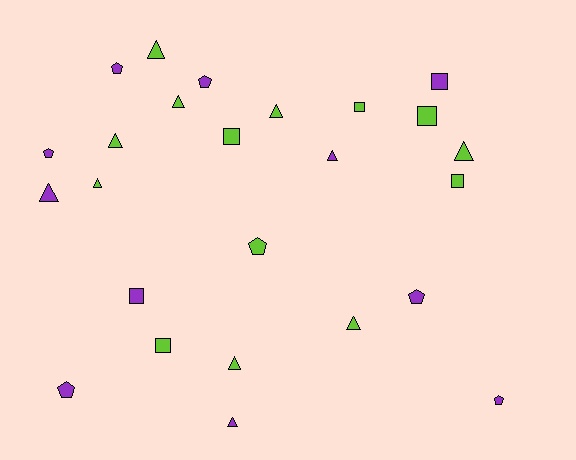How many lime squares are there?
There are 5 lime squares.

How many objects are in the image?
There are 25 objects.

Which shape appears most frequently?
Triangle, with 11 objects.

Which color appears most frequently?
Lime, with 14 objects.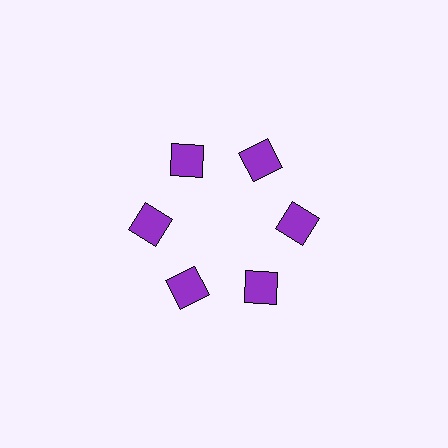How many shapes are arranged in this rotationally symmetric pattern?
There are 6 shapes, arranged in 6 groups of 1.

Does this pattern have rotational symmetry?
Yes, this pattern has 6-fold rotational symmetry. It looks the same after rotating 60 degrees around the center.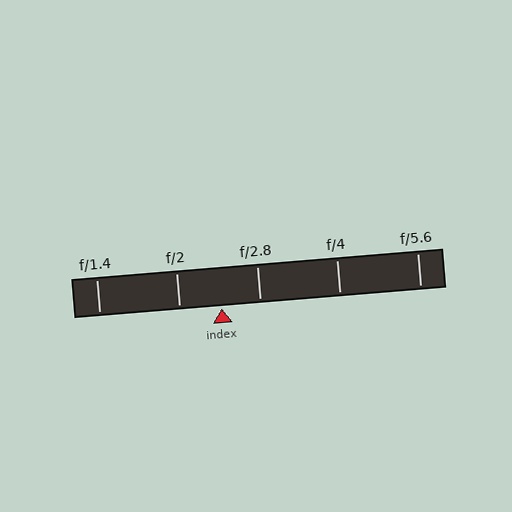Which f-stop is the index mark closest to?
The index mark is closest to f/2.8.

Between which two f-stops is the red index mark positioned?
The index mark is between f/2 and f/2.8.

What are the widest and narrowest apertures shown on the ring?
The widest aperture shown is f/1.4 and the narrowest is f/5.6.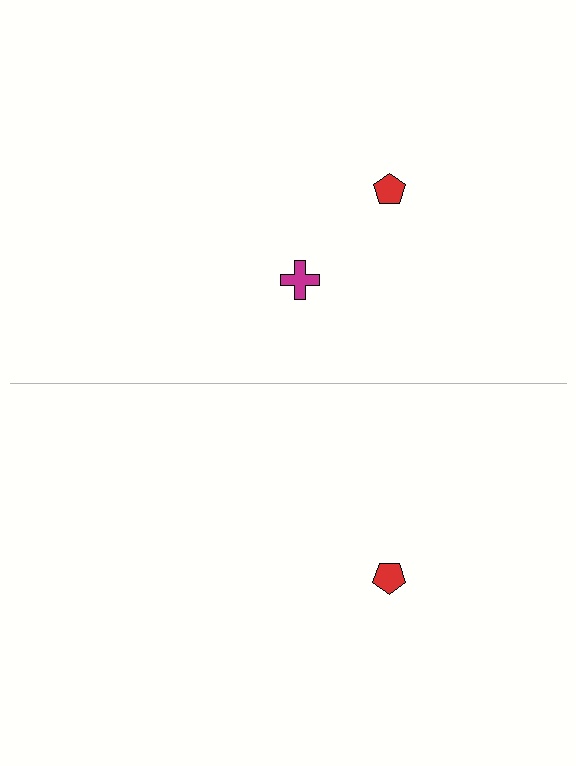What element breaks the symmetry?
A magenta cross is missing from the bottom side.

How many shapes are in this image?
There are 3 shapes in this image.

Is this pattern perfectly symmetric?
No, the pattern is not perfectly symmetric. A magenta cross is missing from the bottom side.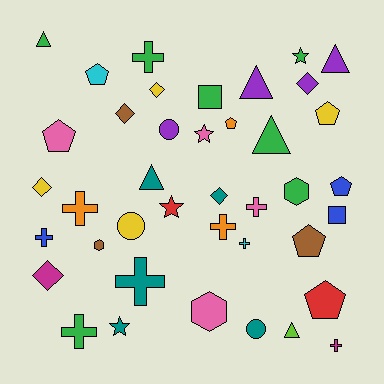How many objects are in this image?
There are 40 objects.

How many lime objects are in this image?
There is 1 lime object.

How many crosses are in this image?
There are 9 crosses.